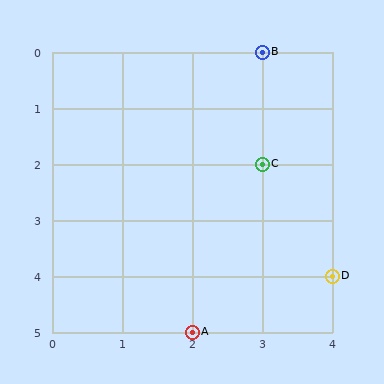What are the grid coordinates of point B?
Point B is at grid coordinates (3, 0).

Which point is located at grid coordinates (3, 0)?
Point B is at (3, 0).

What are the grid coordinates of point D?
Point D is at grid coordinates (4, 4).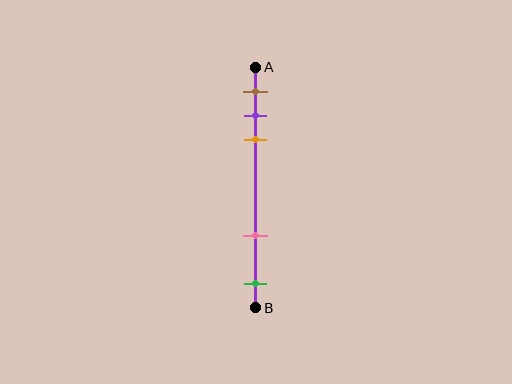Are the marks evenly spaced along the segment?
No, the marks are not evenly spaced.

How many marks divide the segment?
There are 5 marks dividing the segment.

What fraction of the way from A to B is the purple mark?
The purple mark is approximately 20% (0.2) of the way from A to B.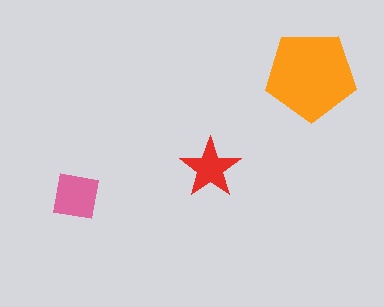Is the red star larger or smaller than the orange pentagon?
Smaller.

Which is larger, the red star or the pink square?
The pink square.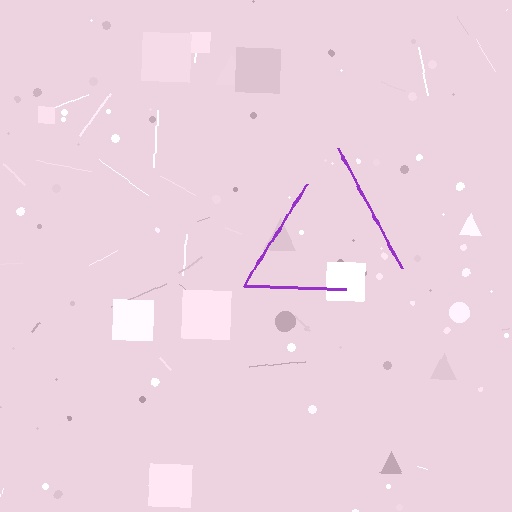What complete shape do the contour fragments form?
The contour fragments form a triangle.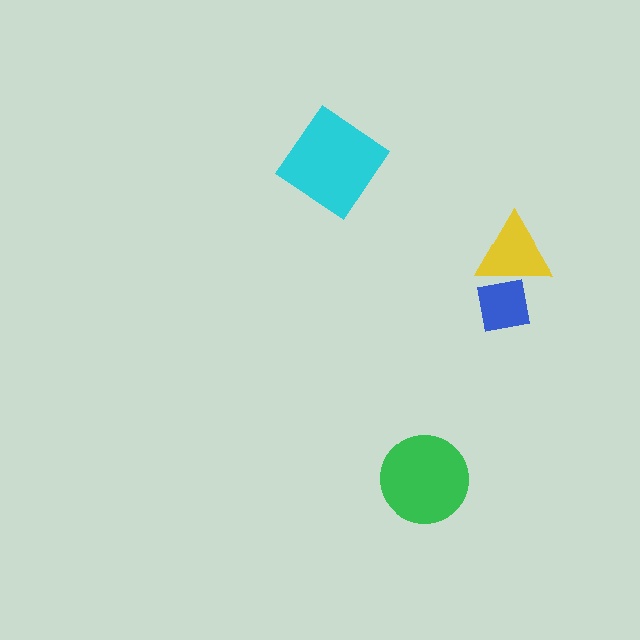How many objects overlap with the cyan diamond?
0 objects overlap with the cyan diamond.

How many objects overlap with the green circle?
0 objects overlap with the green circle.